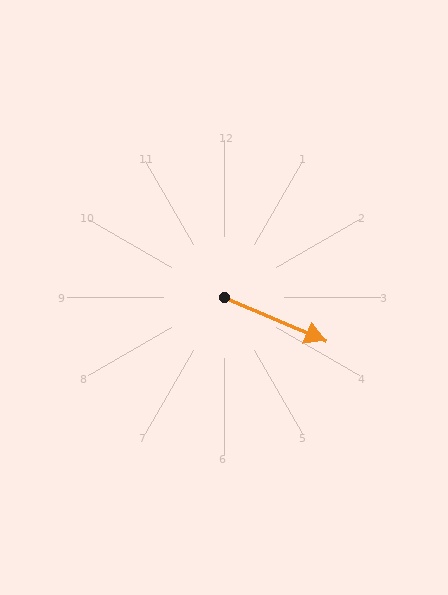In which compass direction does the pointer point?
Southeast.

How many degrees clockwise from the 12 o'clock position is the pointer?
Approximately 113 degrees.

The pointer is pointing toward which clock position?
Roughly 4 o'clock.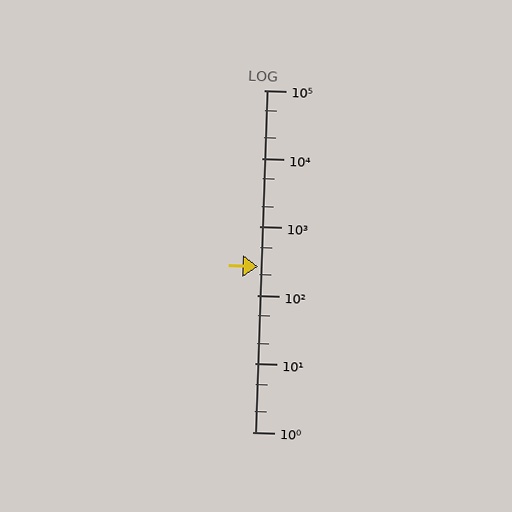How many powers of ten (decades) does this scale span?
The scale spans 5 decades, from 1 to 100000.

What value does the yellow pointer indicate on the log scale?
The pointer indicates approximately 260.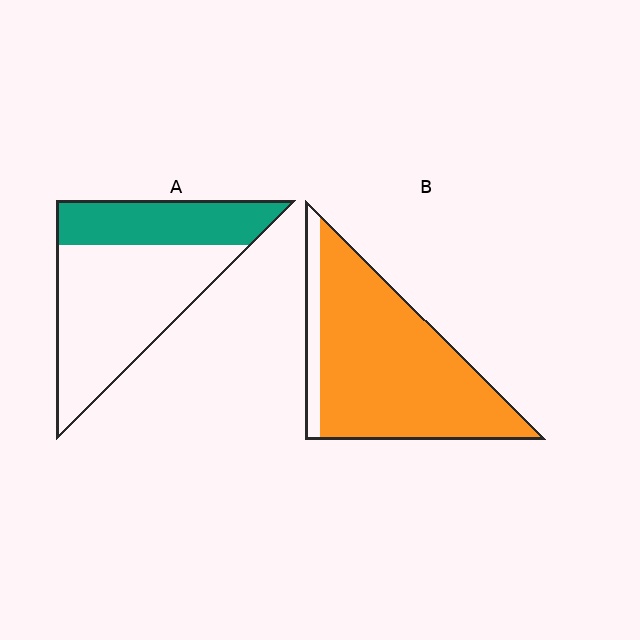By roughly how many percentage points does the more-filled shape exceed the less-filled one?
By roughly 55 percentage points (B over A).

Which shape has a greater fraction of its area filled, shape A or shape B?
Shape B.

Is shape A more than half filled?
No.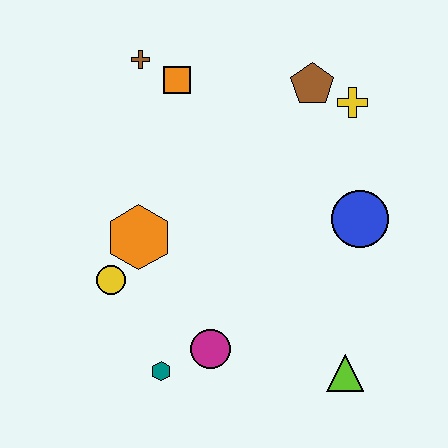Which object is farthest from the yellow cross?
The teal hexagon is farthest from the yellow cross.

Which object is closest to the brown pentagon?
The yellow cross is closest to the brown pentagon.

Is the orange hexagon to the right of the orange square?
No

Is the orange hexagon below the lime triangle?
No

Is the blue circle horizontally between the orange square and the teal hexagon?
No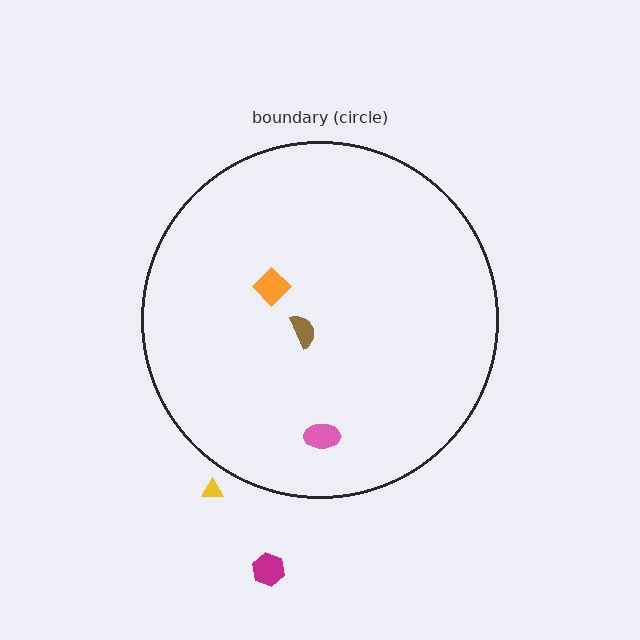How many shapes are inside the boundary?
3 inside, 2 outside.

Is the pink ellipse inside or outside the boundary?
Inside.